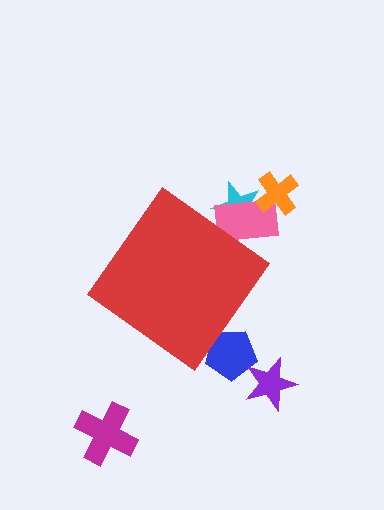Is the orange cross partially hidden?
No, the orange cross is fully visible.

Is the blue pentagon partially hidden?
Yes, the blue pentagon is partially hidden behind the red diamond.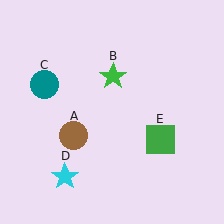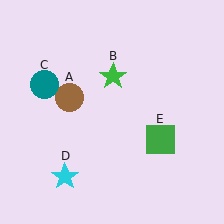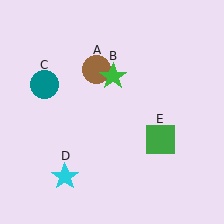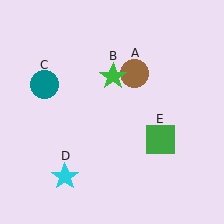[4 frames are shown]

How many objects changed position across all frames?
1 object changed position: brown circle (object A).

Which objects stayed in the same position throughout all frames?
Green star (object B) and teal circle (object C) and cyan star (object D) and green square (object E) remained stationary.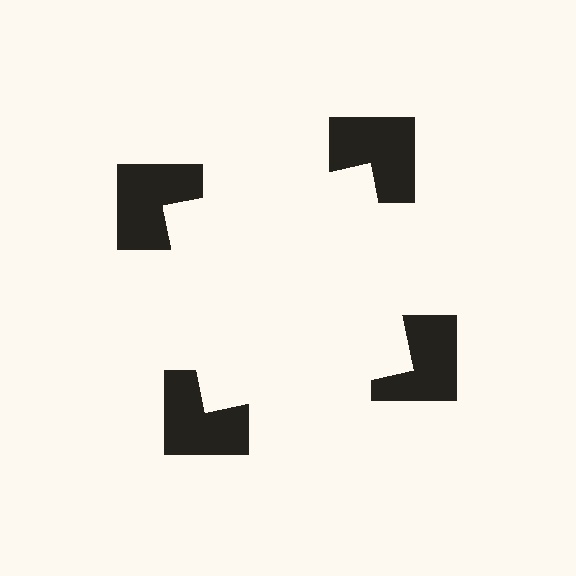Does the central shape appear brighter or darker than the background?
It typically appears slightly brighter than the background, even though no actual brightness change is drawn.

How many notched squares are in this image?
There are 4 — one at each vertex of the illusory square.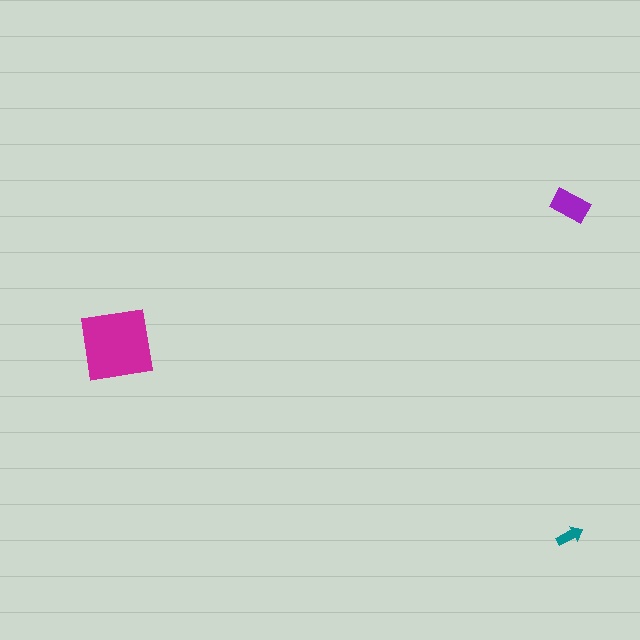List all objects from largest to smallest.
The magenta square, the purple rectangle, the teal arrow.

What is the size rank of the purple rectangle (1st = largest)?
2nd.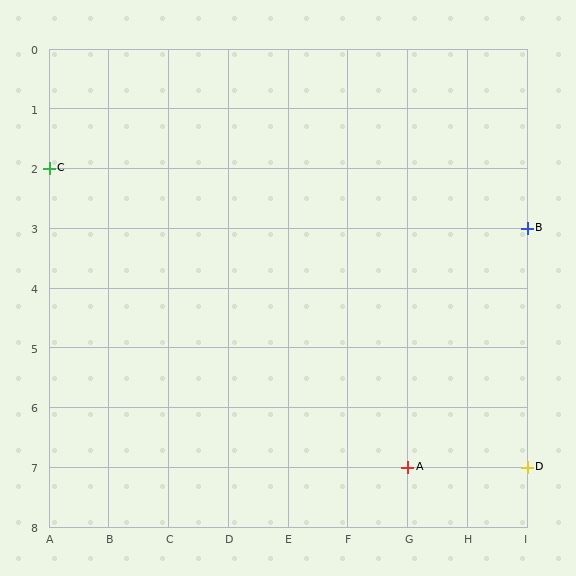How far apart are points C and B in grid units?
Points C and B are 8 columns and 1 row apart (about 8.1 grid units diagonally).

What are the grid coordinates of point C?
Point C is at grid coordinates (A, 2).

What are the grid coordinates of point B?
Point B is at grid coordinates (I, 3).